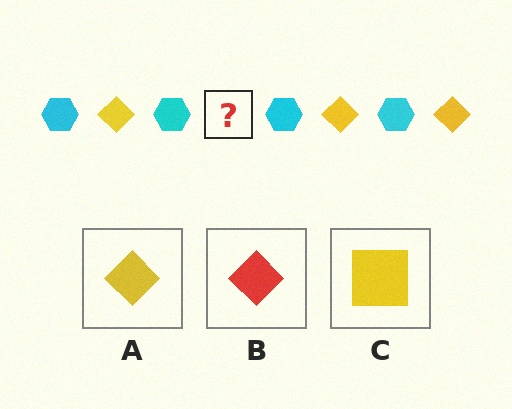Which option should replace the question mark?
Option A.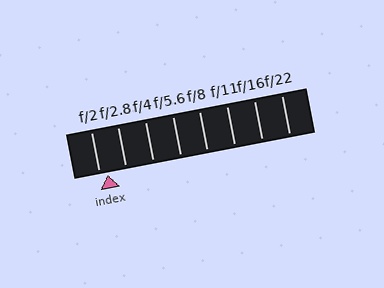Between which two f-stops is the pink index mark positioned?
The index mark is between f/2 and f/2.8.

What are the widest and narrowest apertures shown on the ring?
The widest aperture shown is f/2 and the narrowest is f/22.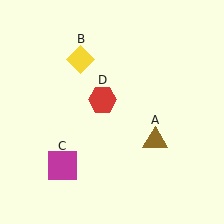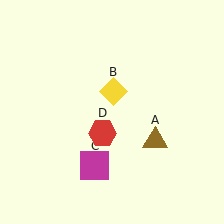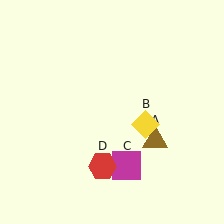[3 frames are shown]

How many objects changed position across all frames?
3 objects changed position: yellow diamond (object B), magenta square (object C), red hexagon (object D).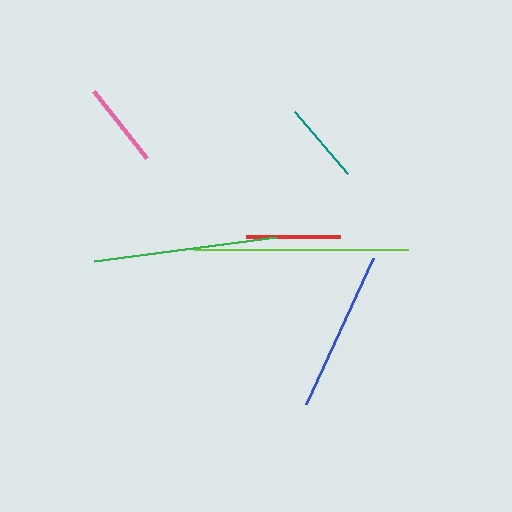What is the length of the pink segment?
The pink segment is approximately 86 pixels long.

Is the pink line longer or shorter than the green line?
The green line is longer than the pink line.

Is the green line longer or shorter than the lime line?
The lime line is longer than the green line.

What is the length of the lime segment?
The lime segment is approximately 213 pixels long.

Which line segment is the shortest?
The teal line is the shortest at approximately 82 pixels.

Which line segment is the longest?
The lime line is the longest at approximately 213 pixels.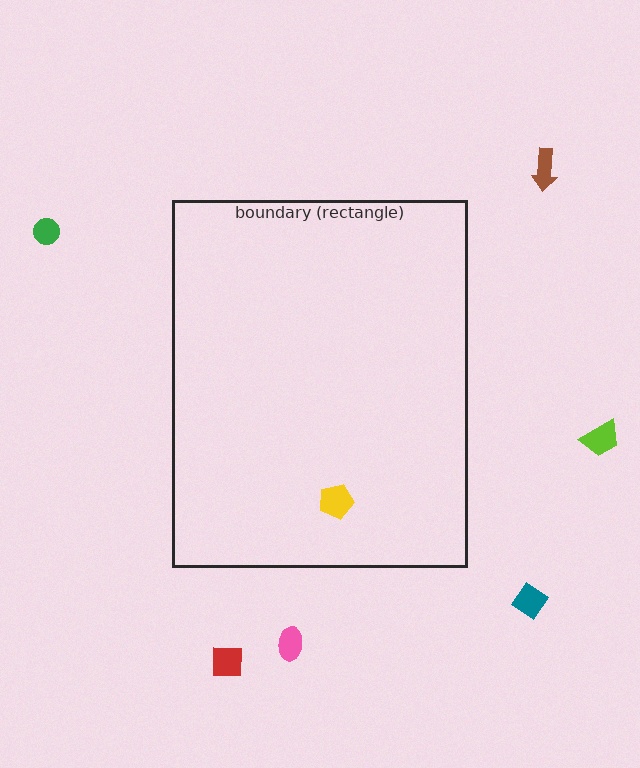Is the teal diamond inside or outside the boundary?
Outside.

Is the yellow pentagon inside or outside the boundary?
Inside.